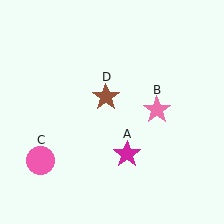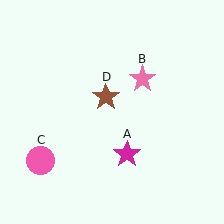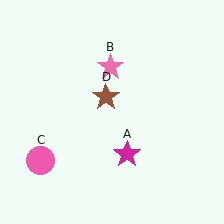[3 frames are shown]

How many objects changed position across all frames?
1 object changed position: pink star (object B).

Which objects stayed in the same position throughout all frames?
Magenta star (object A) and pink circle (object C) and brown star (object D) remained stationary.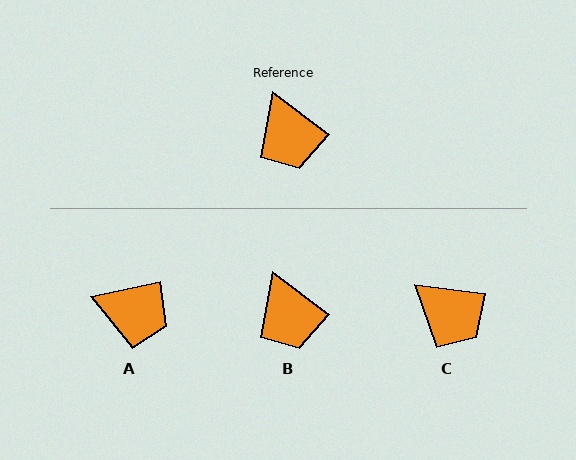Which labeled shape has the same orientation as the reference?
B.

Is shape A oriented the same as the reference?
No, it is off by about 49 degrees.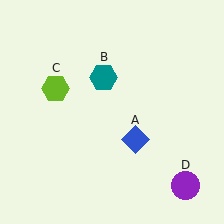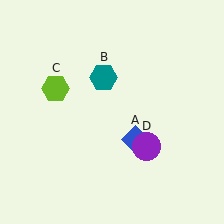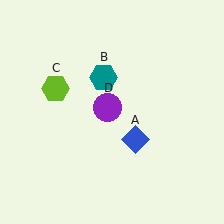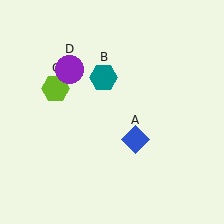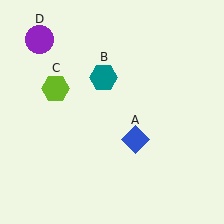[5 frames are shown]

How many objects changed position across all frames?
1 object changed position: purple circle (object D).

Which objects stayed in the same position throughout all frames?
Blue diamond (object A) and teal hexagon (object B) and lime hexagon (object C) remained stationary.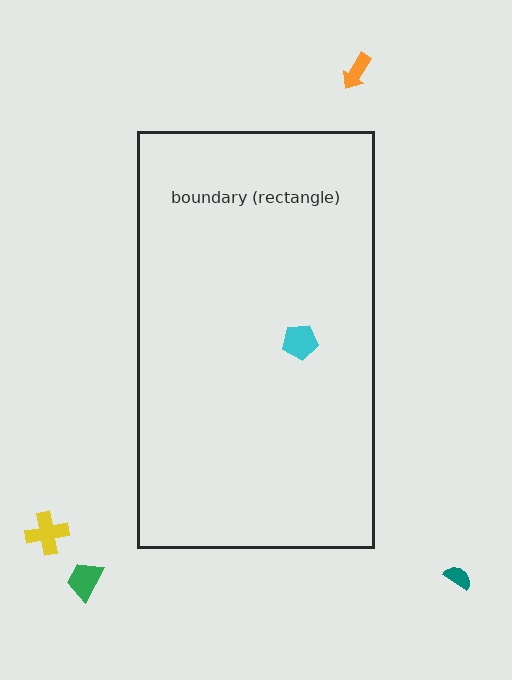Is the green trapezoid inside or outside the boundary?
Outside.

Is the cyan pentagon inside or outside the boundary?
Inside.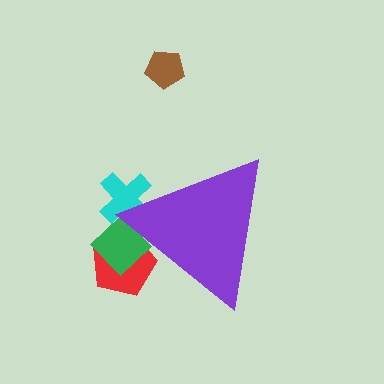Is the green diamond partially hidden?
Yes, the green diamond is partially hidden behind the purple triangle.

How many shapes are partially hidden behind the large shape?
3 shapes are partially hidden.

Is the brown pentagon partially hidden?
No, the brown pentagon is fully visible.